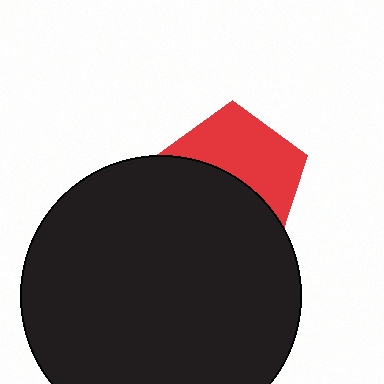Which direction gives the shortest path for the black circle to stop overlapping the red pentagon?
Moving down gives the shortest separation.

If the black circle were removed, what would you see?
You would see the complete red pentagon.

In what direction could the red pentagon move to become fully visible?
The red pentagon could move up. That would shift it out from behind the black circle entirely.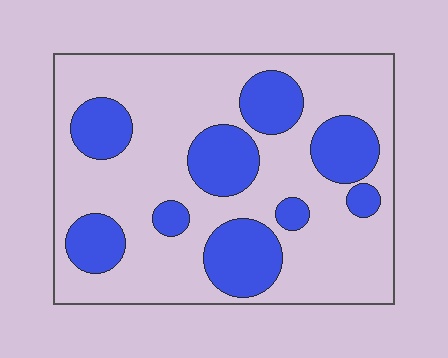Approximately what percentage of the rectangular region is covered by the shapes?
Approximately 30%.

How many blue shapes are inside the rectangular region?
9.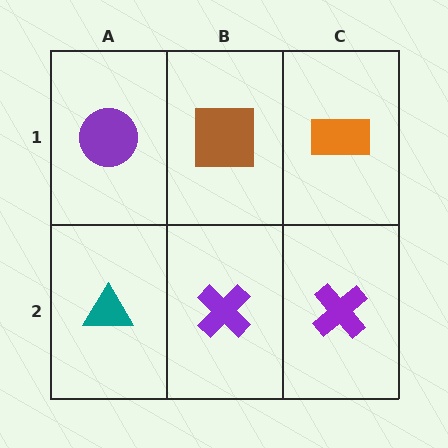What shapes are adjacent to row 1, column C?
A purple cross (row 2, column C), a brown square (row 1, column B).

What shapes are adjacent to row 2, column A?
A purple circle (row 1, column A), a purple cross (row 2, column B).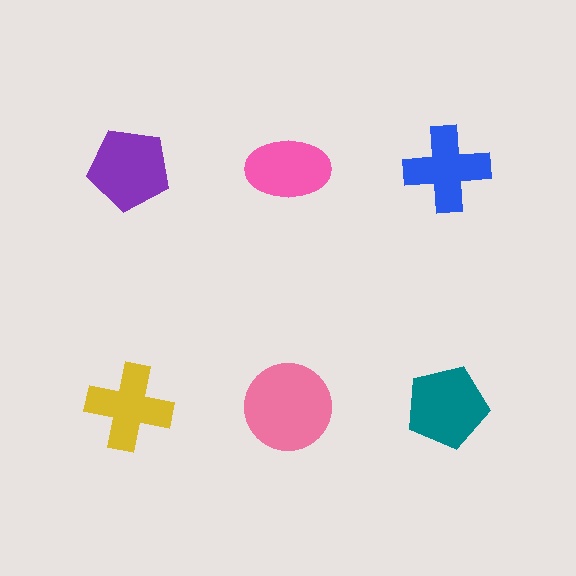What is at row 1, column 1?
A purple pentagon.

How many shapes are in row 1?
3 shapes.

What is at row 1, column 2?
A pink ellipse.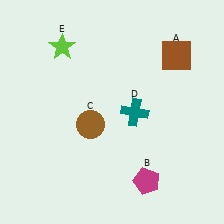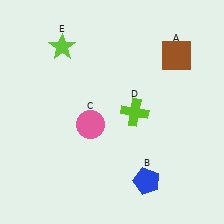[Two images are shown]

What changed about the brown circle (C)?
In Image 1, C is brown. In Image 2, it changed to pink.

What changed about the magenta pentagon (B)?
In Image 1, B is magenta. In Image 2, it changed to blue.